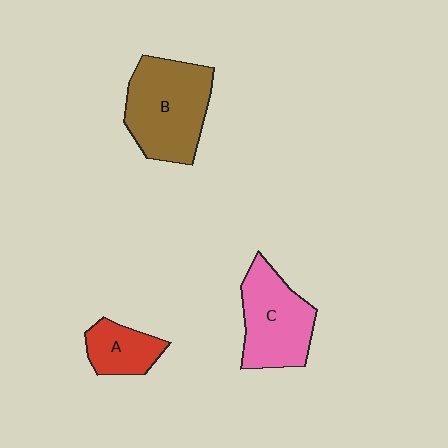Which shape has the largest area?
Shape B (brown).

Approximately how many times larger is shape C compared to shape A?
Approximately 1.9 times.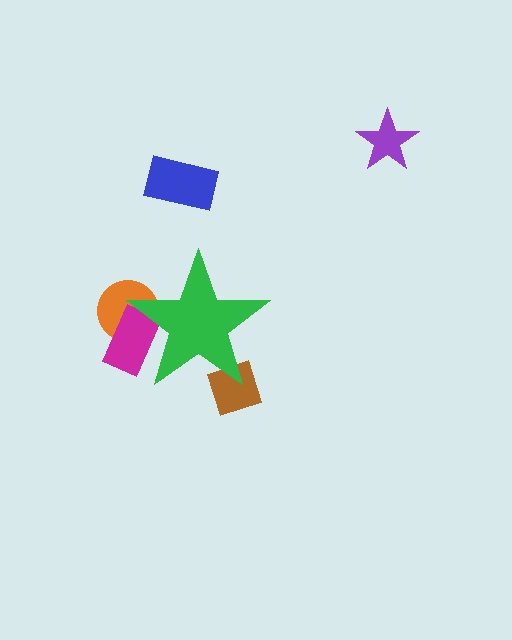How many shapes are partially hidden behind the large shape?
3 shapes are partially hidden.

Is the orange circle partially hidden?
Yes, the orange circle is partially hidden behind the green star.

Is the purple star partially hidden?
No, the purple star is fully visible.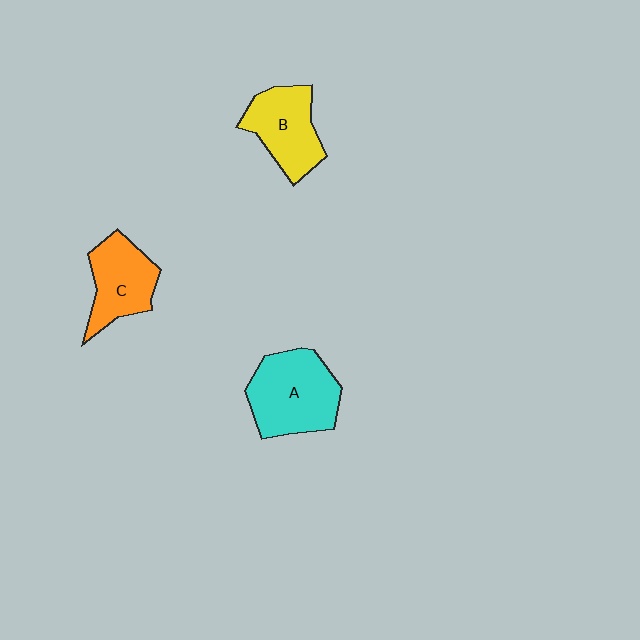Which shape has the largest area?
Shape A (cyan).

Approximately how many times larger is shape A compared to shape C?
Approximately 1.3 times.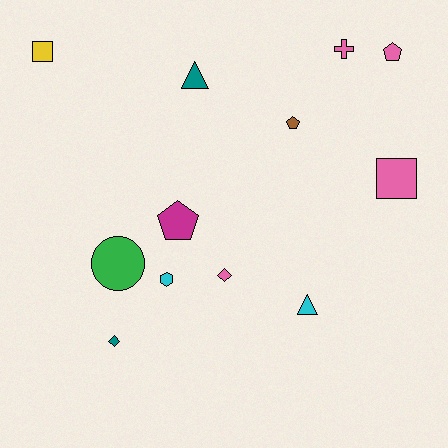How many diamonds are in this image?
There are 2 diamonds.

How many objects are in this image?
There are 12 objects.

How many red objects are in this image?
There are no red objects.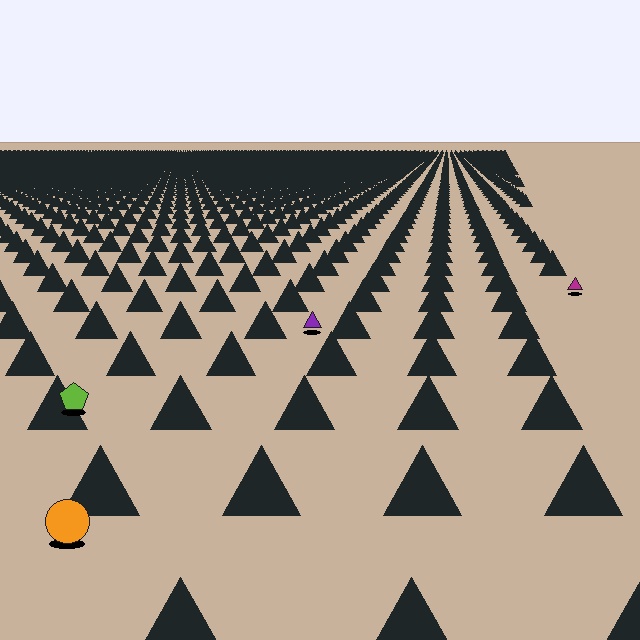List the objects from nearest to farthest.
From nearest to farthest: the orange circle, the lime pentagon, the purple triangle, the magenta triangle.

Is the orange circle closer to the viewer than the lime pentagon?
Yes. The orange circle is closer — you can tell from the texture gradient: the ground texture is coarser near it.